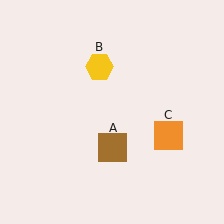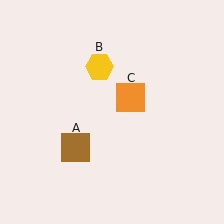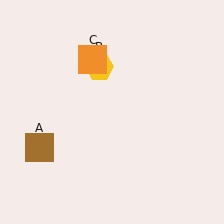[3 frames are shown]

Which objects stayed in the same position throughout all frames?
Yellow hexagon (object B) remained stationary.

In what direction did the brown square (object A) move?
The brown square (object A) moved left.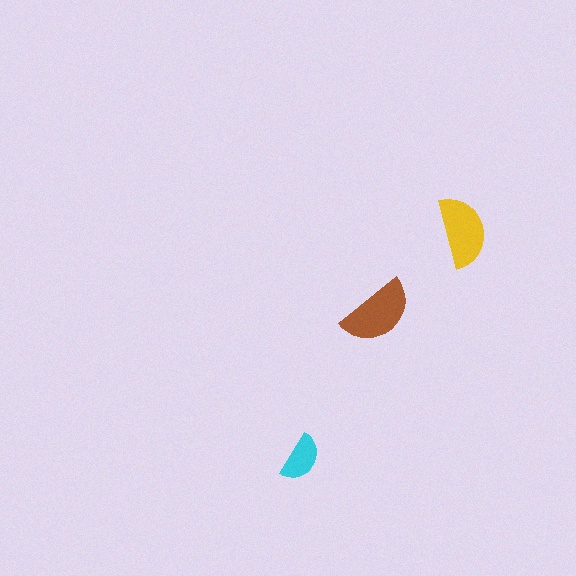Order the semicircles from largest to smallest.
the brown one, the yellow one, the cyan one.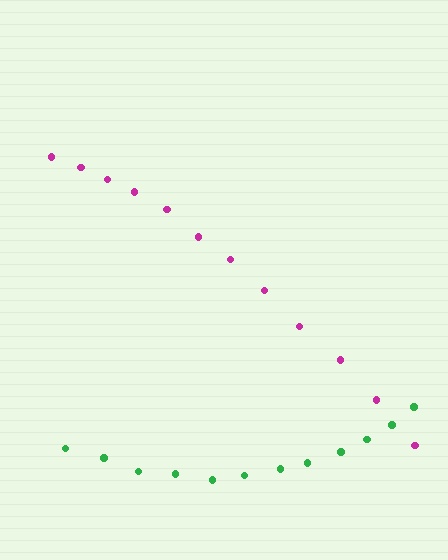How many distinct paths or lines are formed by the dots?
There are 2 distinct paths.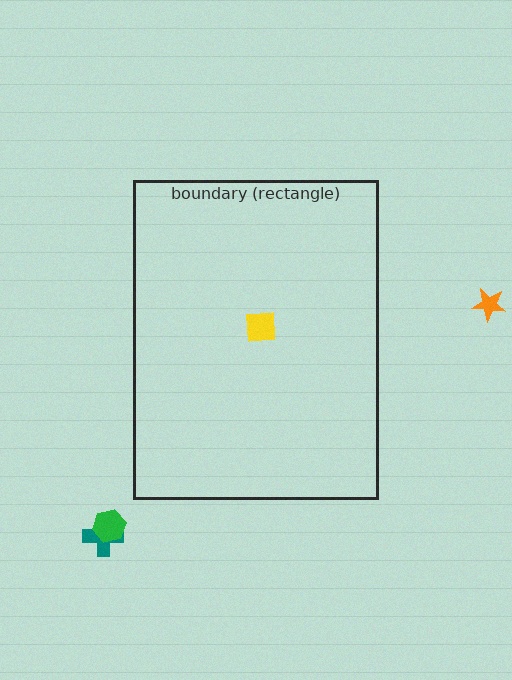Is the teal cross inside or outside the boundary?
Outside.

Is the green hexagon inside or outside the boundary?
Outside.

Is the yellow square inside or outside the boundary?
Inside.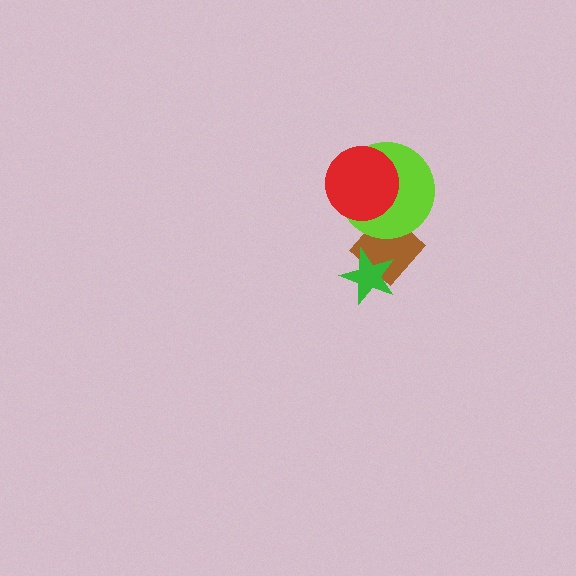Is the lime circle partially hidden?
Yes, it is partially covered by another shape.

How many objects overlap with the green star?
1 object overlaps with the green star.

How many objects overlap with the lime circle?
2 objects overlap with the lime circle.